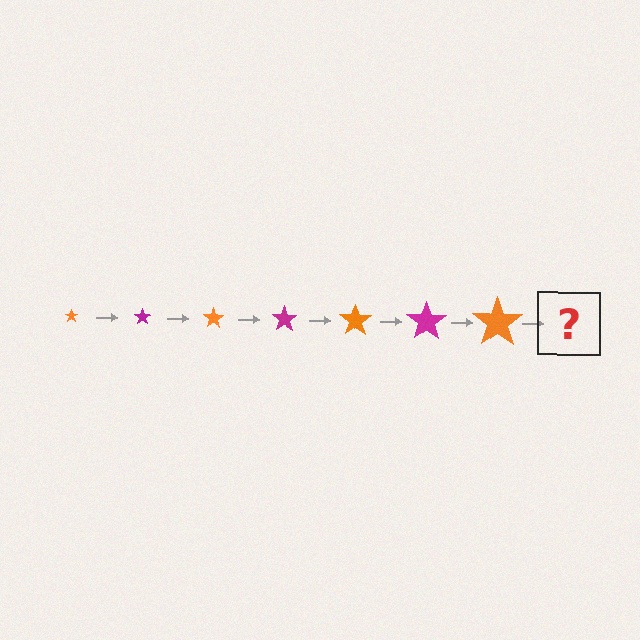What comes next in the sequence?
The next element should be a magenta star, larger than the previous one.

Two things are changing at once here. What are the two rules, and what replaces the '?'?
The two rules are that the star grows larger each step and the color cycles through orange and magenta. The '?' should be a magenta star, larger than the previous one.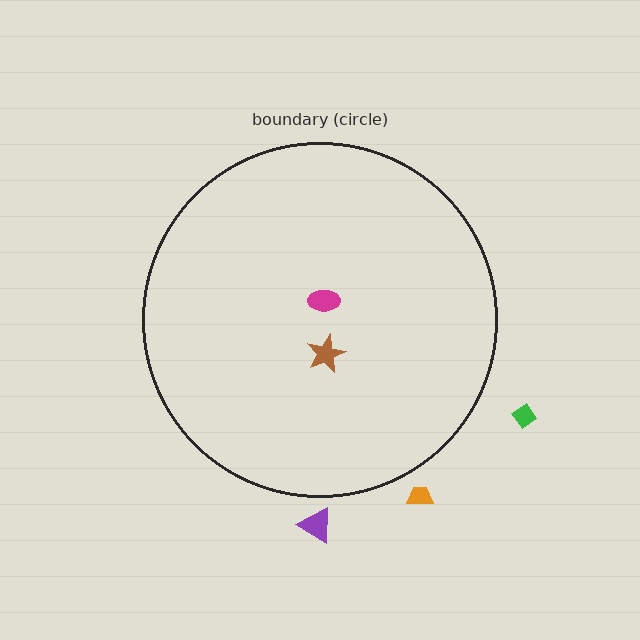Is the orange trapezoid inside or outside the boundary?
Outside.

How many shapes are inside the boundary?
2 inside, 3 outside.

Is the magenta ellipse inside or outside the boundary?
Inside.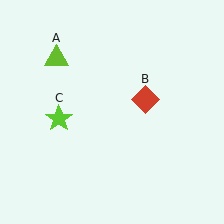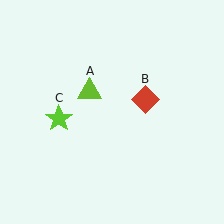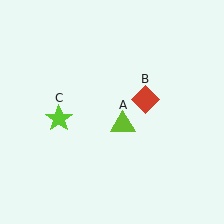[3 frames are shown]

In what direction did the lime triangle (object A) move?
The lime triangle (object A) moved down and to the right.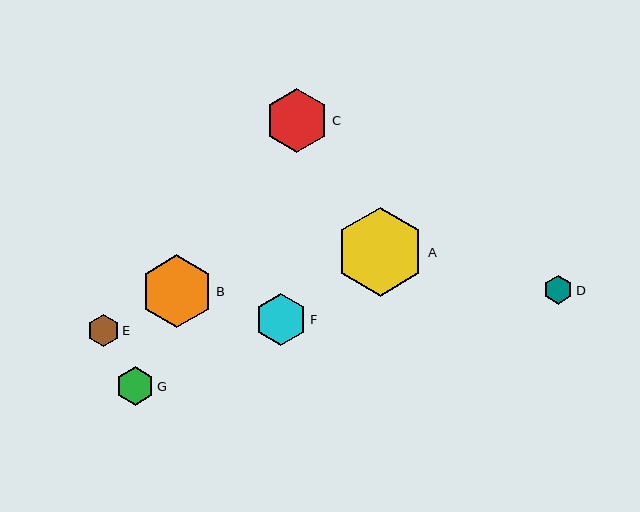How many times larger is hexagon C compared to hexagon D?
Hexagon C is approximately 2.2 times the size of hexagon D.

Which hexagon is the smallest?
Hexagon D is the smallest with a size of approximately 29 pixels.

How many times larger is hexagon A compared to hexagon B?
Hexagon A is approximately 1.2 times the size of hexagon B.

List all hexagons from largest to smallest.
From largest to smallest: A, B, C, F, G, E, D.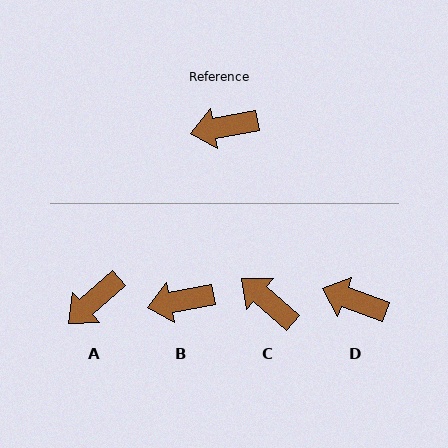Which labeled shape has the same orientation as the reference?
B.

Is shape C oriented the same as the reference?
No, it is off by about 52 degrees.